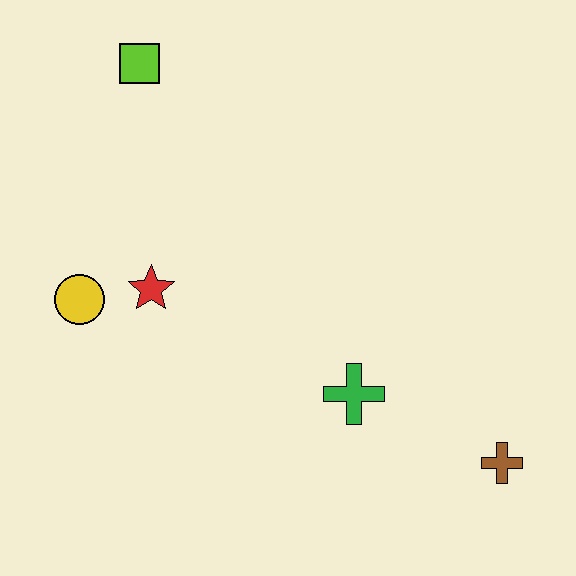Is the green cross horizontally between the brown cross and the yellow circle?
Yes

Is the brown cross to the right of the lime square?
Yes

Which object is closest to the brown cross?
The green cross is closest to the brown cross.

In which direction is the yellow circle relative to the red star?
The yellow circle is to the left of the red star.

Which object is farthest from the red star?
The brown cross is farthest from the red star.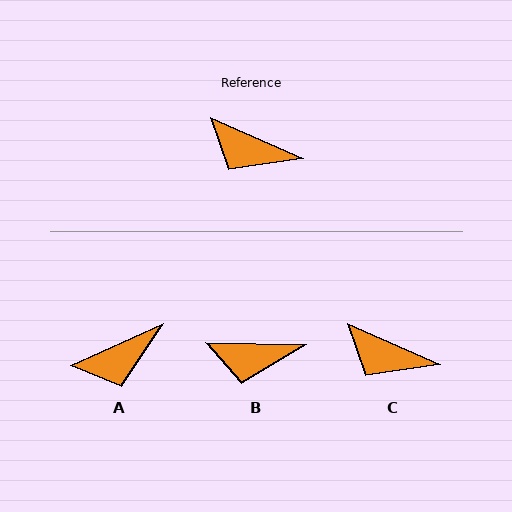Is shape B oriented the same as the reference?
No, it is off by about 23 degrees.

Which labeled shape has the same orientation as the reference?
C.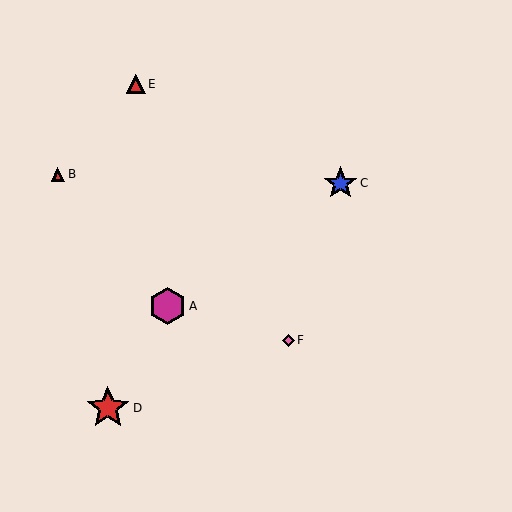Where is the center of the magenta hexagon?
The center of the magenta hexagon is at (167, 306).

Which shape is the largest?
The red star (labeled D) is the largest.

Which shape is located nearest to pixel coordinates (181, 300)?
The magenta hexagon (labeled A) at (167, 306) is nearest to that location.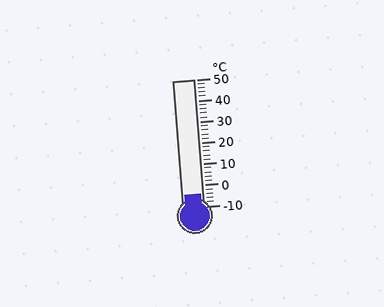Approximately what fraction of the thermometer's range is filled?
The thermometer is filled to approximately 10% of its range.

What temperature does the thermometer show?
The thermometer shows approximately -4°C.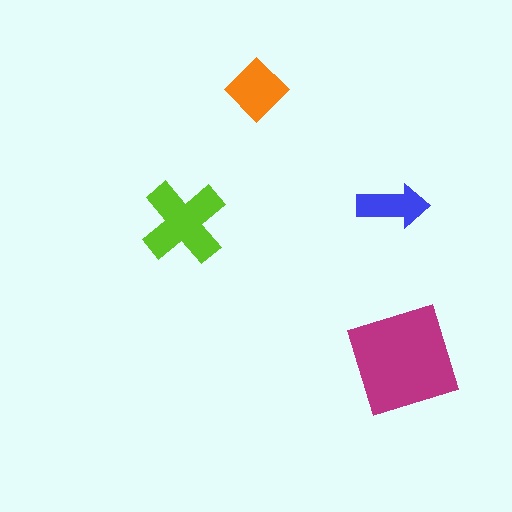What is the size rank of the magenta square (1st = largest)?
1st.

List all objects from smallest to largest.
The blue arrow, the orange diamond, the lime cross, the magenta square.